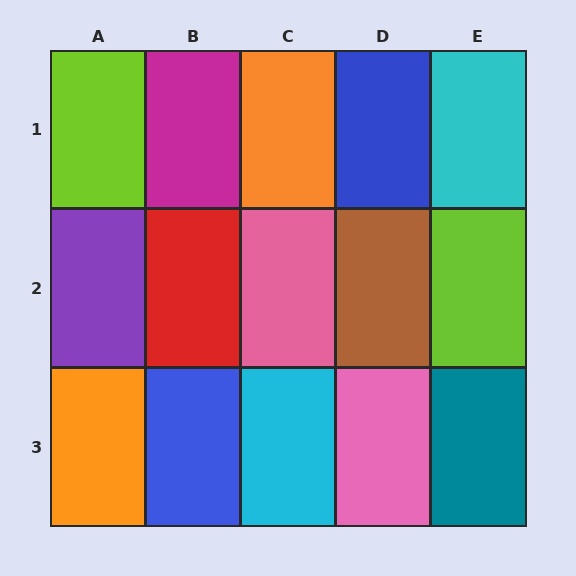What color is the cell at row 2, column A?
Purple.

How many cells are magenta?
1 cell is magenta.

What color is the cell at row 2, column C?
Pink.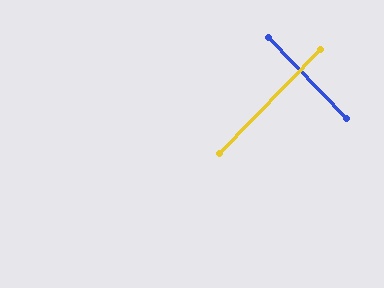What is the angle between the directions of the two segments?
Approximately 88 degrees.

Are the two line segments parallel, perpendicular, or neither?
Perpendicular — they meet at approximately 88°.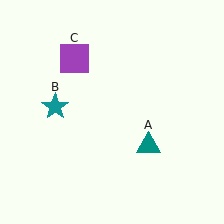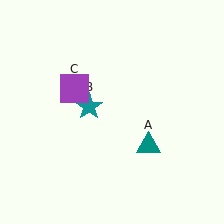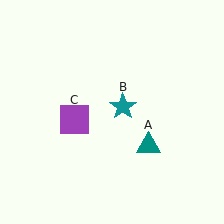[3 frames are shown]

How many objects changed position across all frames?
2 objects changed position: teal star (object B), purple square (object C).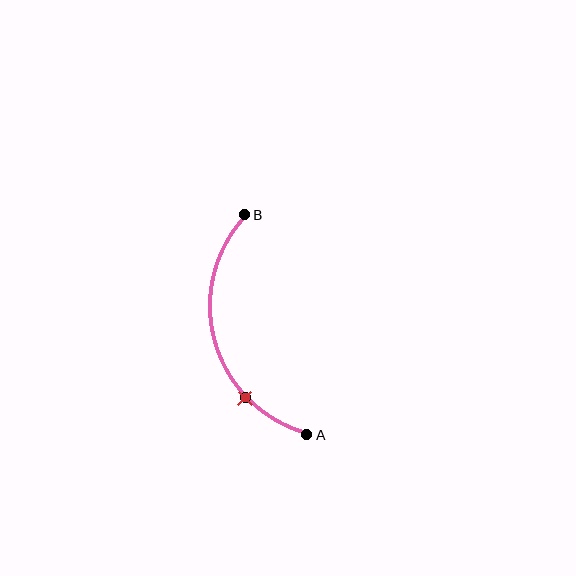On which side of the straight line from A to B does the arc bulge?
The arc bulges to the left of the straight line connecting A and B.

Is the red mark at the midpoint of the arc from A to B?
No. The red mark lies on the arc but is closer to endpoint A. The arc midpoint would be at the point on the curve equidistant along the arc from both A and B.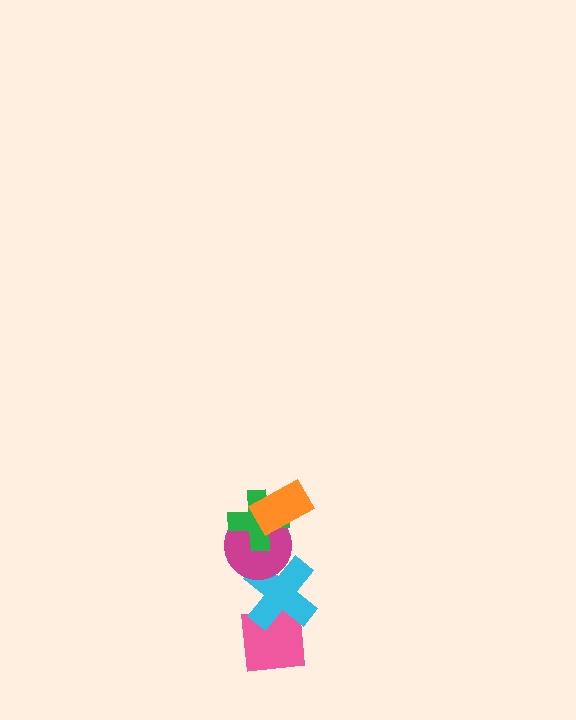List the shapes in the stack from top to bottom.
From top to bottom: the orange rectangle, the green cross, the magenta circle, the cyan cross, the pink square.